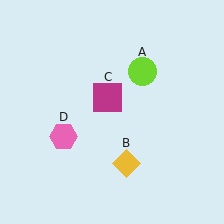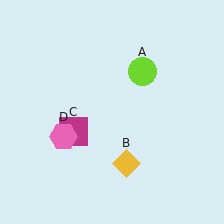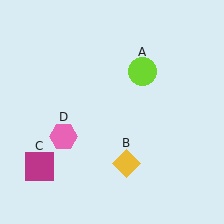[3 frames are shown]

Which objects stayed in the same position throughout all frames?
Lime circle (object A) and yellow diamond (object B) and pink hexagon (object D) remained stationary.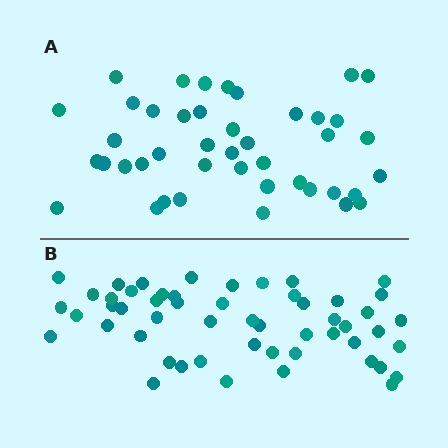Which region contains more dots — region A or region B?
Region B (the bottom region) has more dots.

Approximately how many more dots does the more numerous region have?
Region B has roughly 10 or so more dots than region A.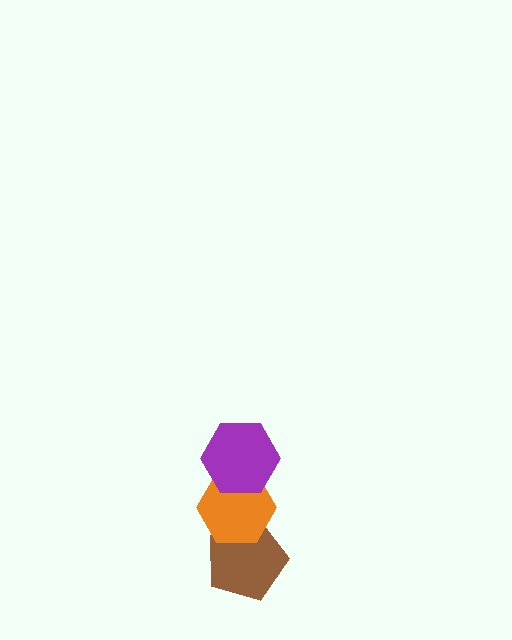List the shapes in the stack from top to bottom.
From top to bottom: the purple hexagon, the orange hexagon, the brown pentagon.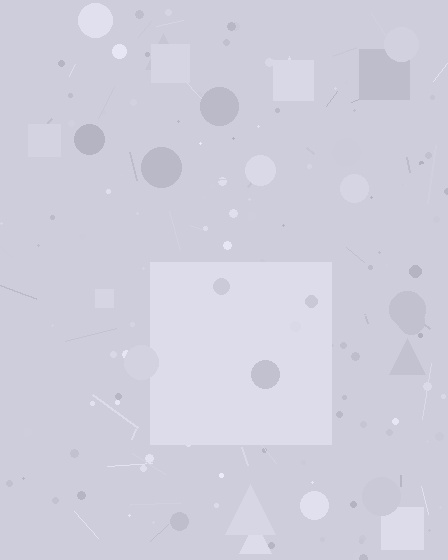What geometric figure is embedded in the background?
A square is embedded in the background.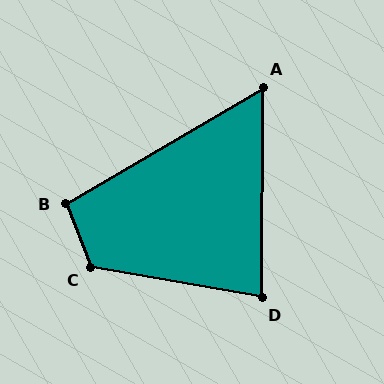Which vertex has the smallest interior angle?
A, at approximately 59 degrees.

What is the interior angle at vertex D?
Approximately 81 degrees (acute).